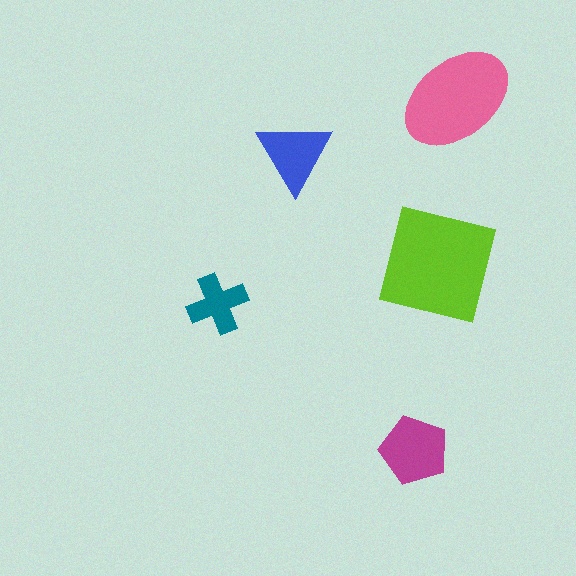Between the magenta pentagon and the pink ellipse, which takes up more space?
The pink ellipse.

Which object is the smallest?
The teal cross.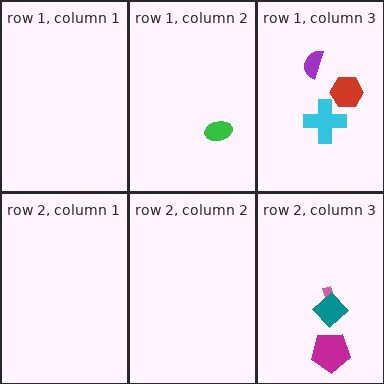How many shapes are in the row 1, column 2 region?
1.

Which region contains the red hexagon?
The row 1, column 3 region.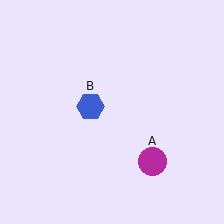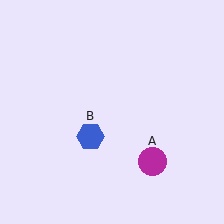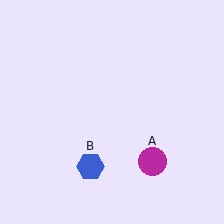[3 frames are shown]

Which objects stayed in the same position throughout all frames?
Magenta circle (object A) remained stationary.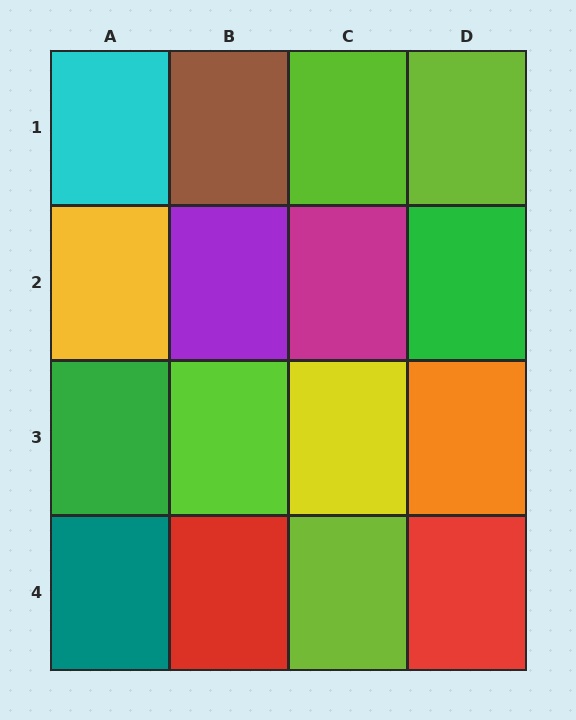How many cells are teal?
1 cell is teal.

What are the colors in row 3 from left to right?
Green, lime, yellow, orange.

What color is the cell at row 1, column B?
Brown.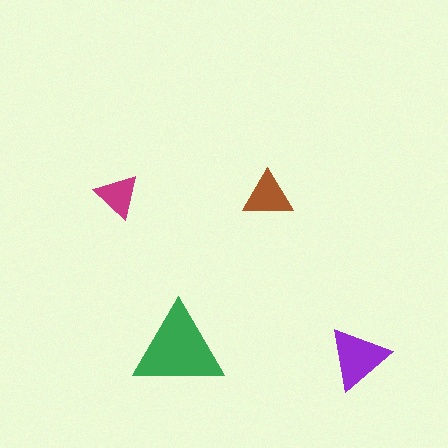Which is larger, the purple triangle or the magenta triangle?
The purple one.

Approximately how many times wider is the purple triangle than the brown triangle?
About 1.5 times wider.